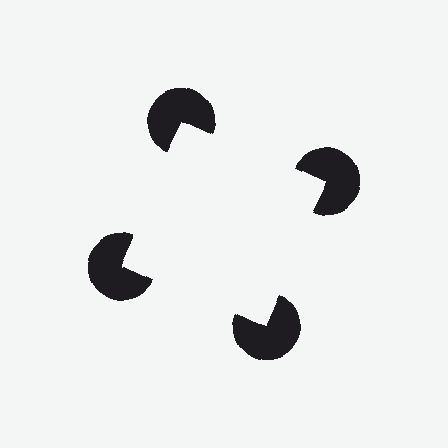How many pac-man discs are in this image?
There are 4 — one at each vertex of the illusory square.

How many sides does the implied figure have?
4 sides.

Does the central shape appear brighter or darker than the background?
It typically appears slightly brighter than the background, even though no actual brightness change is drawn.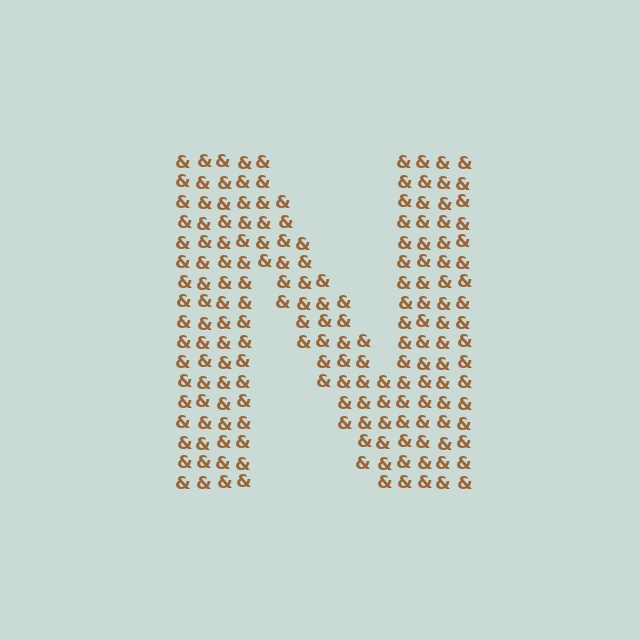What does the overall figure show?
The overall figure shows the letter N.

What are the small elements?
The small elements are ampersands.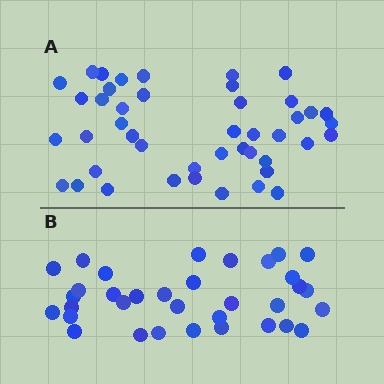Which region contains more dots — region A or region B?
Region A (the top region) has more dots.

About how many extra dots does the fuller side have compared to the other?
Region A has roughly 10 or so more dots than region B.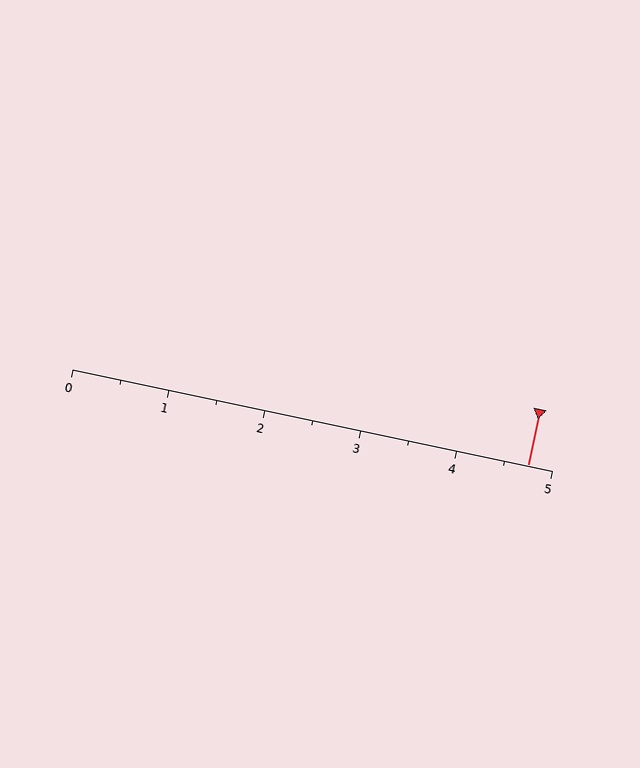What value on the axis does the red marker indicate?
The marker indicates approximately 4.8.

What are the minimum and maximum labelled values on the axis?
The axis runs from 0 to 5.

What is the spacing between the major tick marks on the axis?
The major ticks are spaced 1 apart.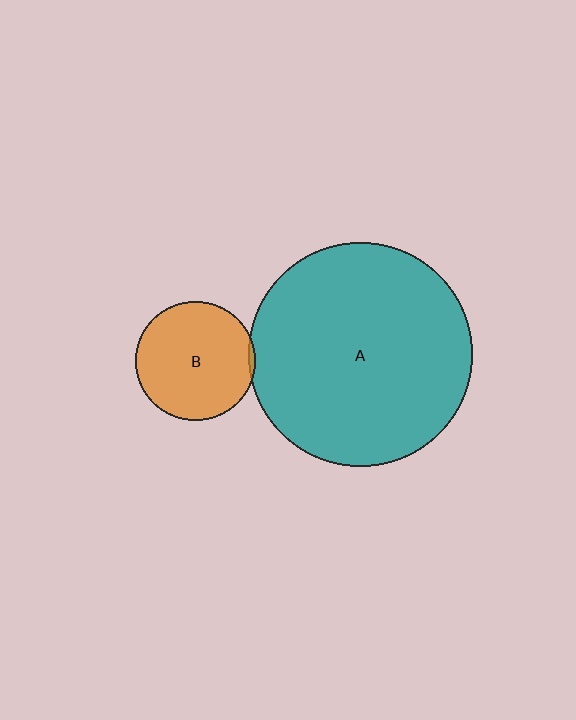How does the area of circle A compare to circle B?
Approximately 3.5 times.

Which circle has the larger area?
Circle A (teal).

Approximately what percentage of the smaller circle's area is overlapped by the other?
Approximately 5%.